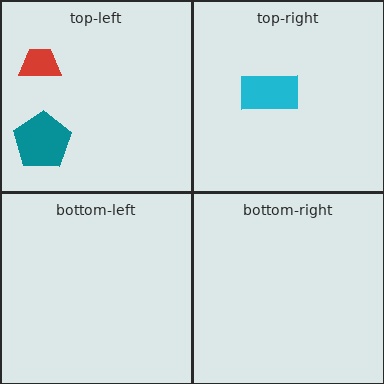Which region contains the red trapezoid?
The top-left region.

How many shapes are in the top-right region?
1.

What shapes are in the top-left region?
The red trapezoid, the teal pentagon.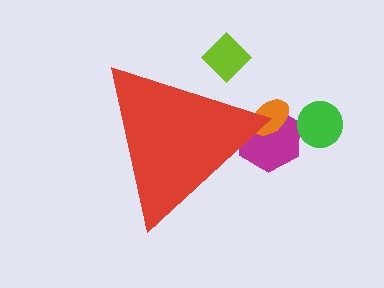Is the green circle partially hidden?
No, the green circle is fully visible.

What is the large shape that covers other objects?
A red triangle.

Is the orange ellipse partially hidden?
Yes, the orange ellipse is partially hidden behind the red triangle.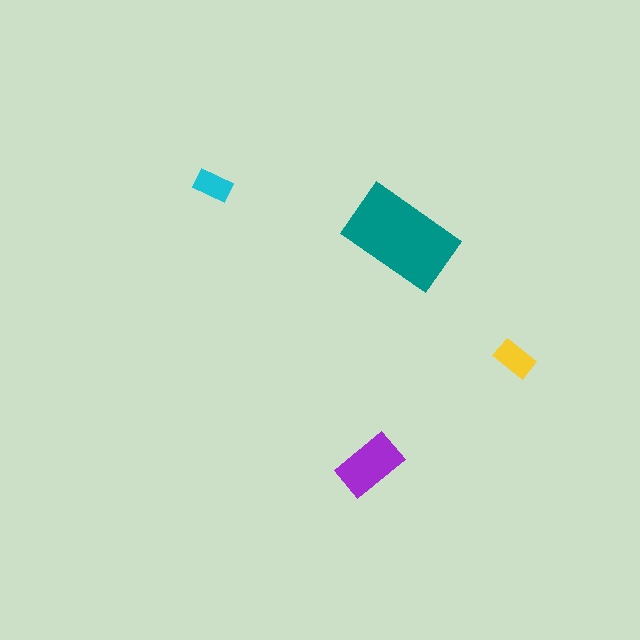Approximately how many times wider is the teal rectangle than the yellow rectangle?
About 2.5 times wider.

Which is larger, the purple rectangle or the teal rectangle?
The teal one.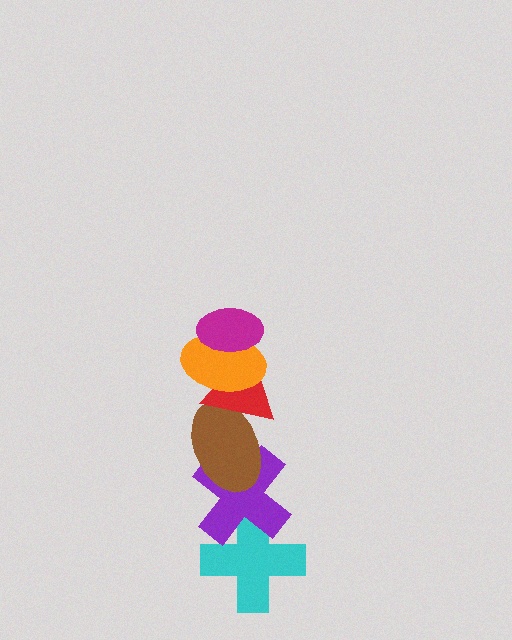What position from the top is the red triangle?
The red triangle is 3rd from the top.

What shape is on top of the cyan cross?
The purple cross is on top of the cyan cross.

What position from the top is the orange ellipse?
The orange ellipse is 2nd from the top.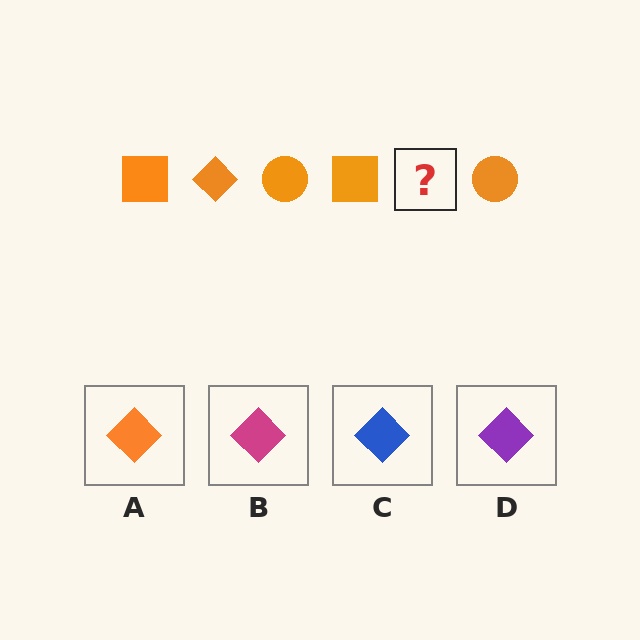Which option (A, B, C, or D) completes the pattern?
A.